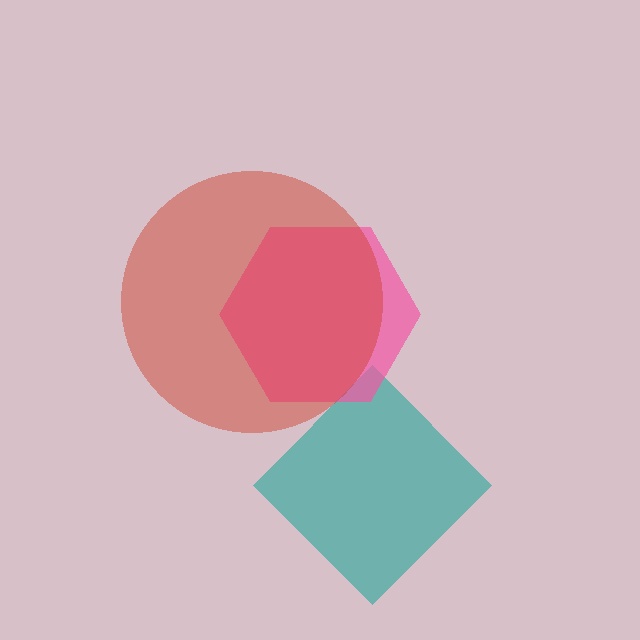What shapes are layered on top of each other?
The layered shapes are: a teal diamond, a pink hexagon, a red circle.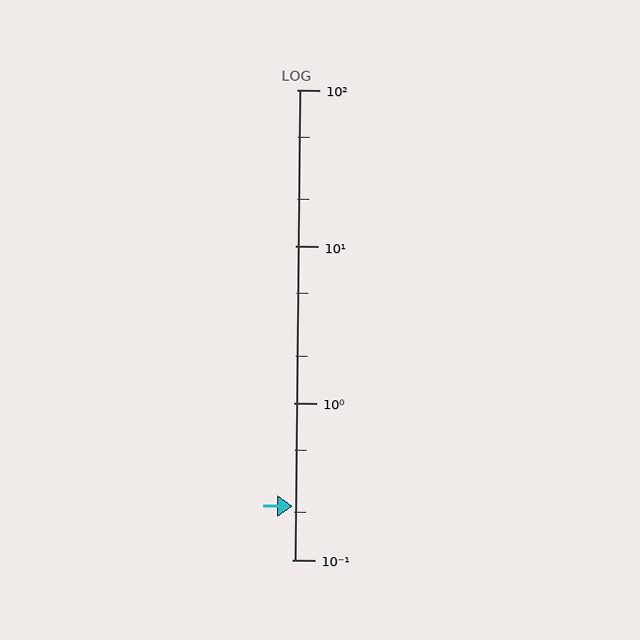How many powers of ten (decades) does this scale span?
The scale spans 3 decades, from 0.1 to 100.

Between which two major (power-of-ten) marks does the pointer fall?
The pointer is between 0.1 and 1.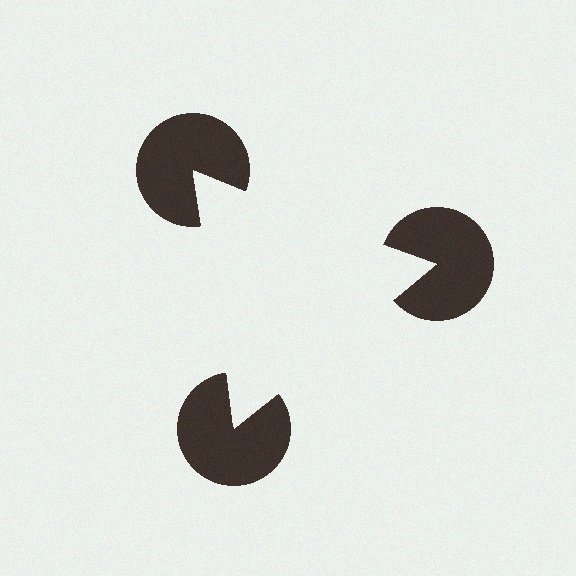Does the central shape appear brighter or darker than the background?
It typically appears slightly brighter than the background, even though no actual brightness change is drawn.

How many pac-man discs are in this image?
There are 3 — one at each vertex of the illusory triangle.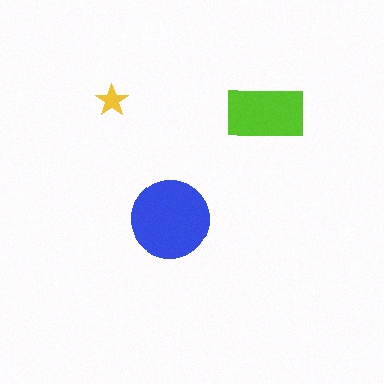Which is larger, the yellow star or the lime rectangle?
The lime rectangle.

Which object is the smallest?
The yellow star.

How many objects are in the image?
There are 3 objects in the image.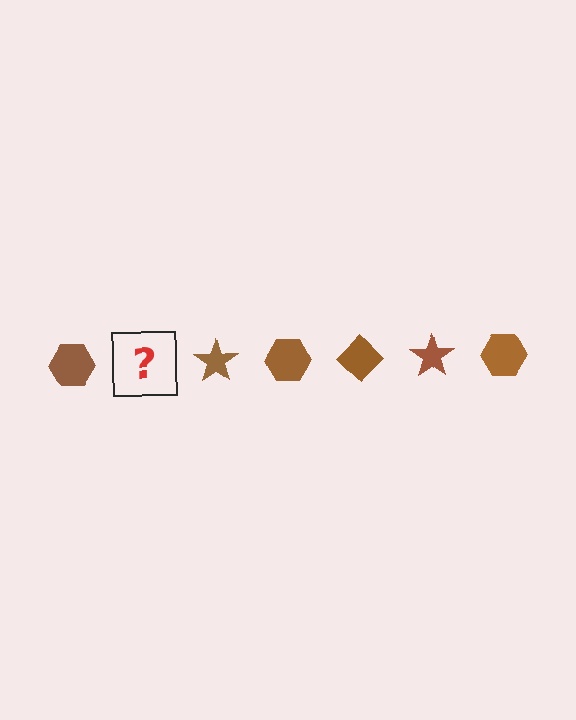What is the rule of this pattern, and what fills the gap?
The rule is that the pattern cycles through hexagon, diamond, star shapes in brown. The gap should be filled with a brown diamond.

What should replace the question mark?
The question mark should be replaced with a brown diamond.